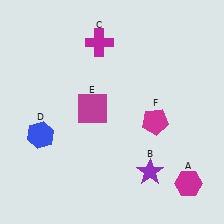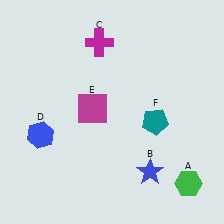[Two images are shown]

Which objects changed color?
A changed from magenta to green. B changed from purple to blue. F changed from magenta to teal.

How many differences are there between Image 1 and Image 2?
There are 3 differences between the two images.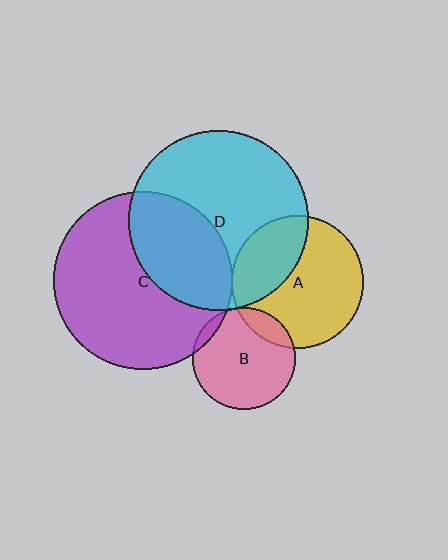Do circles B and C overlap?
Yes.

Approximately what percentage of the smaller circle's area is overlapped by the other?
Approximately 5%.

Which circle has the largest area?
Circle D (cyan).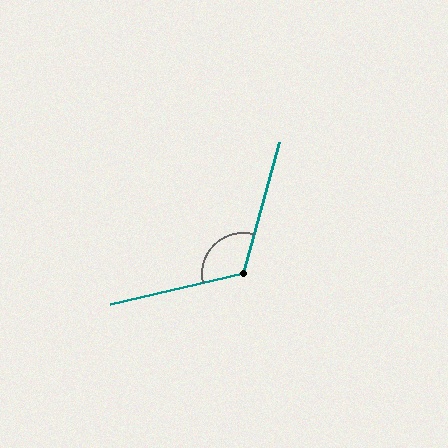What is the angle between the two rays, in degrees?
Approximately 119 degrees.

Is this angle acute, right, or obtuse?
It is obtuse.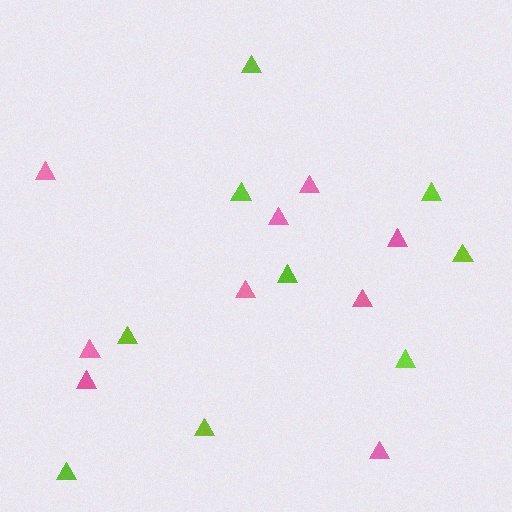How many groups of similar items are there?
There are 2 groups: one group of lime triangles (9) and one group of pink triangles (9).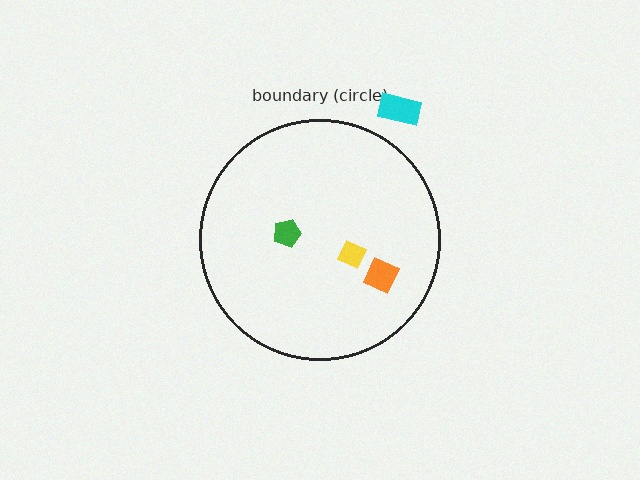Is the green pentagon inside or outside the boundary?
Inside.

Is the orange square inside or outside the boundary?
Inside.